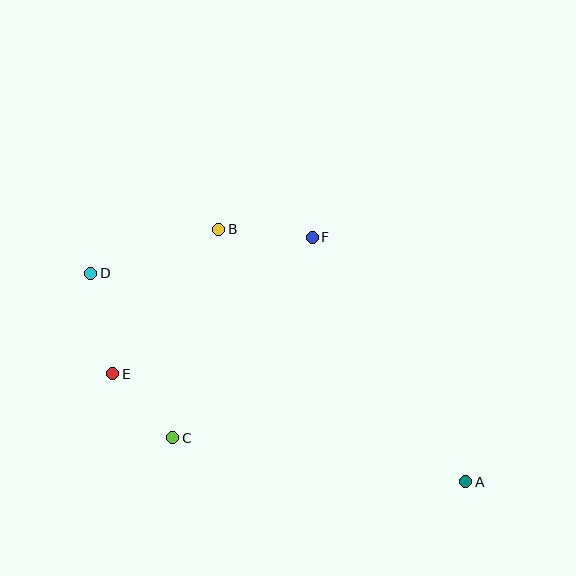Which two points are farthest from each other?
Points A and D are farthest from each other.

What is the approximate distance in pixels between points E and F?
The distance between E and F is approximately 242 pixels.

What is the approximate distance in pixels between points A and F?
The distance between A and F is approximately 289 pixels.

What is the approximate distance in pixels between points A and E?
The distance between A and E is approximately 369 pixels.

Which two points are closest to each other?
Points C and E are closest to each other.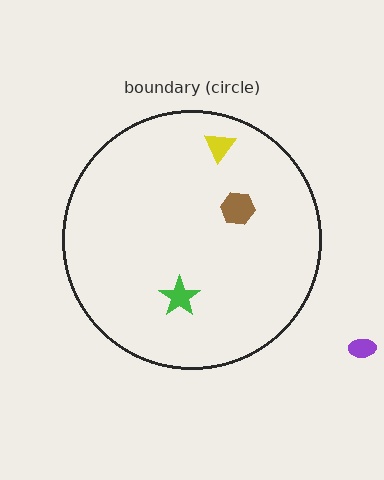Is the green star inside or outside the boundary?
Inside.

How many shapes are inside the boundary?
3 inside, 1 outside.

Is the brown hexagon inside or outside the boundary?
Inside.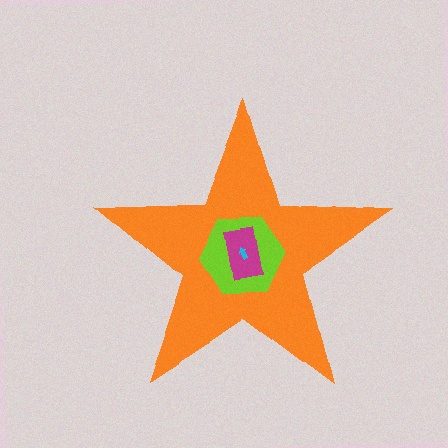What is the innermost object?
The cyan arrow.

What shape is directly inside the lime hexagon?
The magenta rectangle.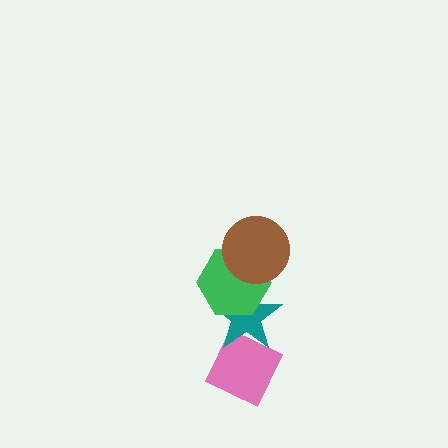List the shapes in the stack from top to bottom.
From top to bottom: the brown circle, the green hexagon, the teal star, the pink diamond.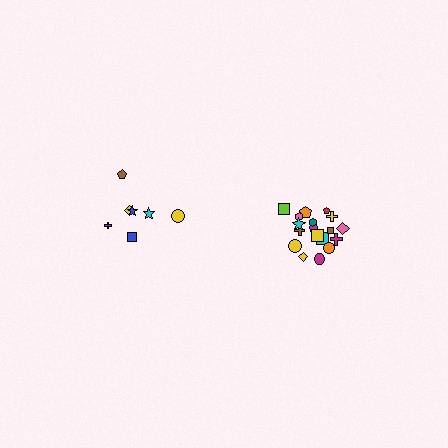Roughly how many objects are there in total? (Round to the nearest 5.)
Roughly 25 objects in total.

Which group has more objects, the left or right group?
The right group.